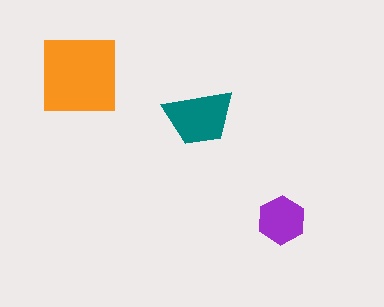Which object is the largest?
The orange square.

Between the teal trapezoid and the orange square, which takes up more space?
The orange square.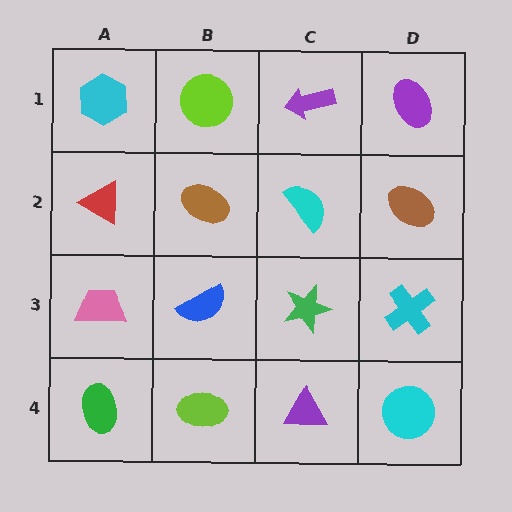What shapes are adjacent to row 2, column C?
A purple arrow (row 1, column C), a green star (row 3, column C), a brown ellipse (row 2, column B), a brown ellipse (row 2, column D).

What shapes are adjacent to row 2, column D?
A purple ellipse (row 1, column D), a cyan cross (row 3, column D), a cyan semicircle (row 2, column C).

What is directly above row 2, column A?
A cyan hexagon.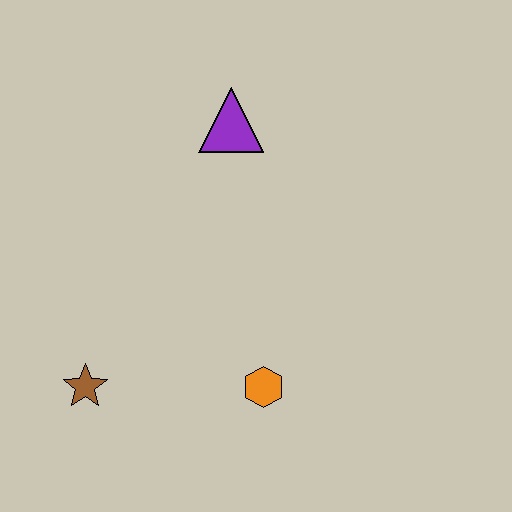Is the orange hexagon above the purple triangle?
No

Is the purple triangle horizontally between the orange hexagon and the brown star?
Yes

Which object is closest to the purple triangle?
The orange hexagon is closest to the purple triangle.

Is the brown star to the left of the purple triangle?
Yes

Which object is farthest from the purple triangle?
The brown star is farthest from the purple triangle.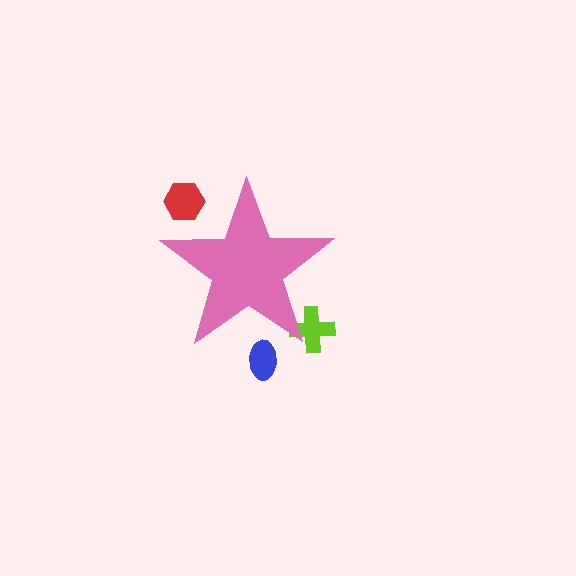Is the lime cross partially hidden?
Yes, the lime cross is partially hidden behind the pink star.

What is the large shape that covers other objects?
A pink star.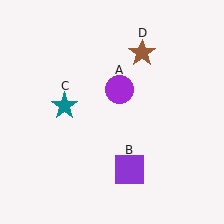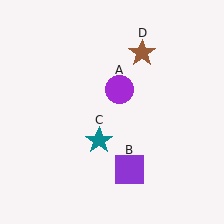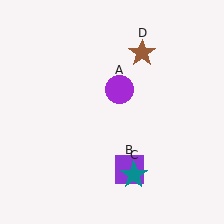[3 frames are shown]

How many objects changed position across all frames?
1 object changed position: teal star (object C).